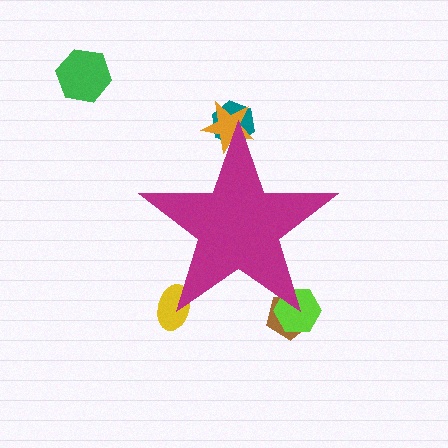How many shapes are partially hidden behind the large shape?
5 shapes are partially hidden.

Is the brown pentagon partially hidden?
Yes, the brown pentagon is partially hidden behind the magenta star.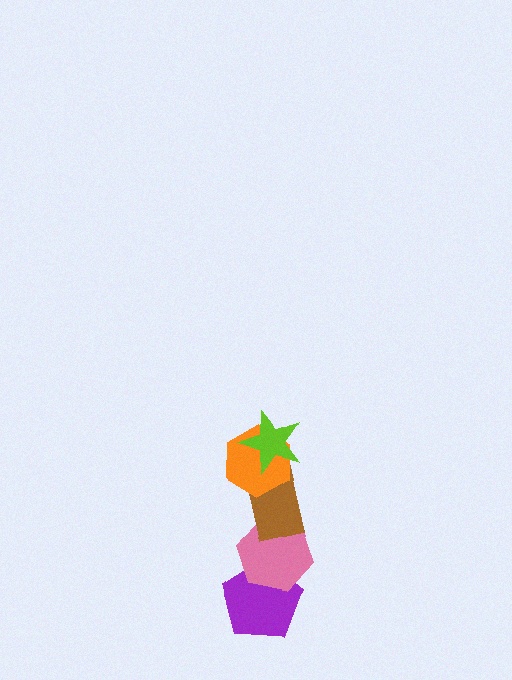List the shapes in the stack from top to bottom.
From top to bottom: the lime star, the orange hexagon, the brown rectangle, the pink hexagon, the purple pentagon.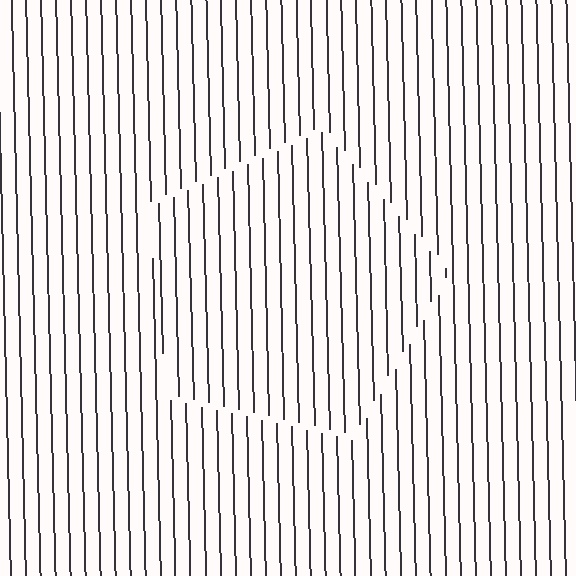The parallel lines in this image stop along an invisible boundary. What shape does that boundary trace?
An illusory pentagon. The interior of the shape contains the same grating, shifted by half a period — the contour is defined by the phase discontinuity where line-ends from the inner and outer gratings abut.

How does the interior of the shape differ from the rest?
The interior of the shape contains the same grating, shifted by half a period — the contour is defined by the phase discontinuity where line-ends from the inner and outer gratings abut.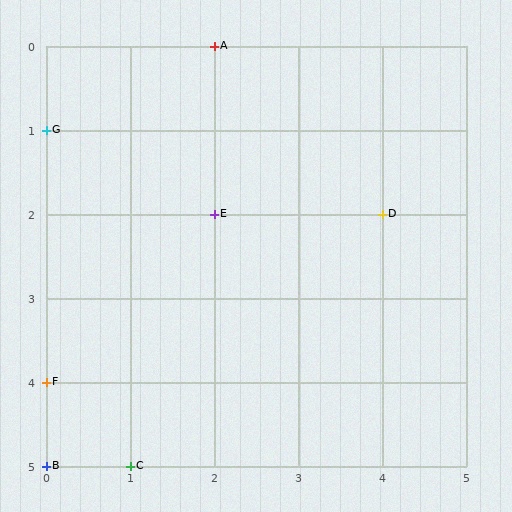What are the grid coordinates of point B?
Point B is at grid coordinates (0, 5).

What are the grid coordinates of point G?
Point G is at grid coordinates (0, 1).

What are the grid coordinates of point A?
Point A is at grid coordinates (2, 0).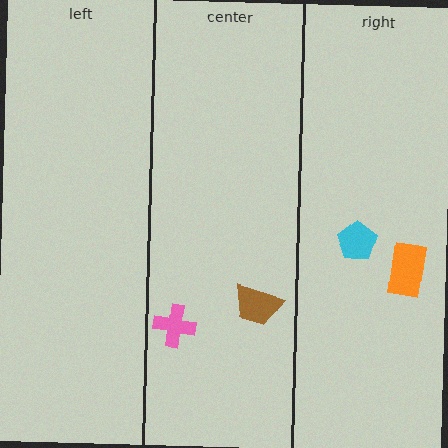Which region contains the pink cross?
The center region.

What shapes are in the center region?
The brown trapezoid, the pink cross.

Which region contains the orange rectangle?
The right region.